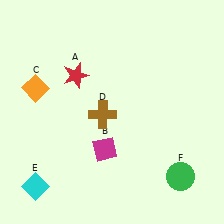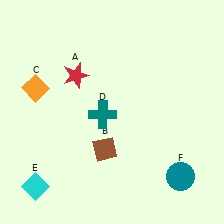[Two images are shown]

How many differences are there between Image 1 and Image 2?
There are 3 differences between the two images.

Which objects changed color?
B changed from magenta to brown. D changed from brown to teal. F changed from green to teal.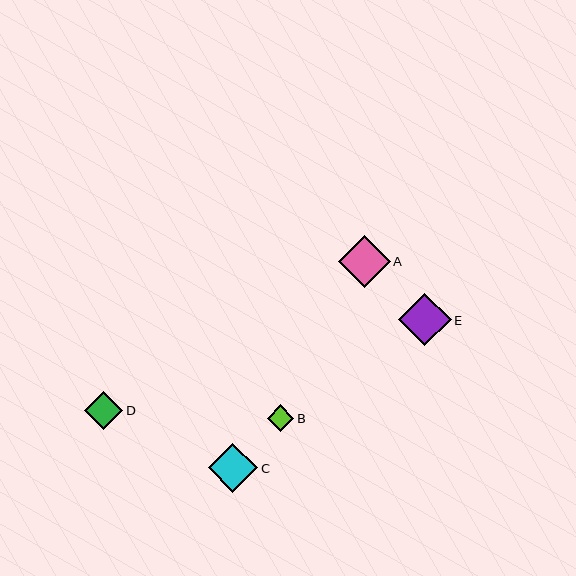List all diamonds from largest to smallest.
From largest to smallest: E, A, C, D, B.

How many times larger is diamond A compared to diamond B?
Diamond A is approximately 1.9 times the size of diamond B.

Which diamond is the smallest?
Diamond B is the smallest with a size of approximately 27 pixels.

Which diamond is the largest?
Diamond E is the largest with a size of approximately 52 pixels.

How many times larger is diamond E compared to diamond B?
Diamond E is approximately 2.0 times the size of diamond B.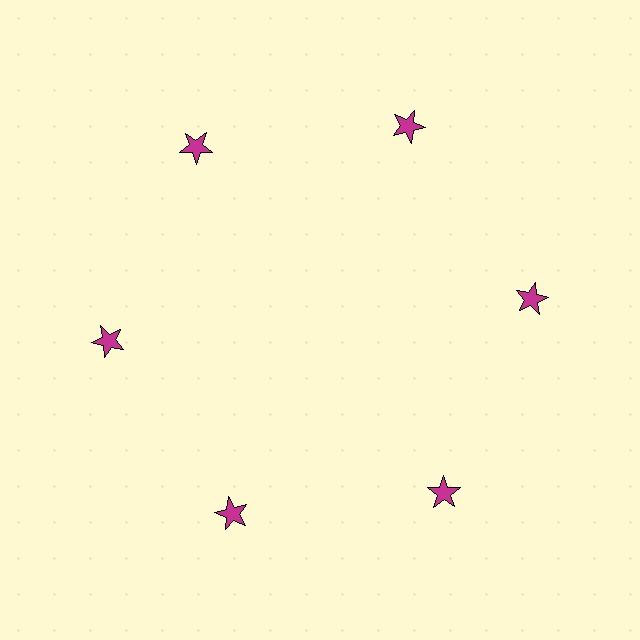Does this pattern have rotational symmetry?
Yes, this pattern has 6-fold rotational symmetry. It looks the same after rotating 60 degrees around the center.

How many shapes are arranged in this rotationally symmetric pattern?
There are 6 shapes, arranged in 6 groups of 1.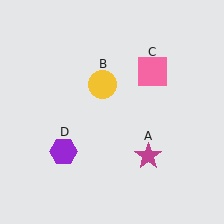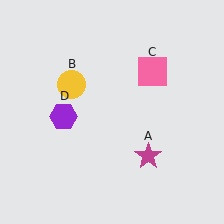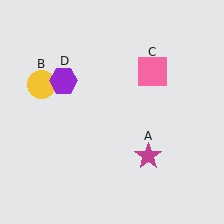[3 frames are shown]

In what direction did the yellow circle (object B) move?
The yellow circle (object B) moved left.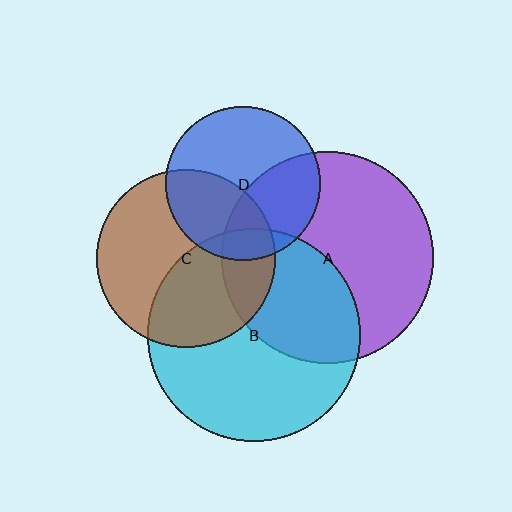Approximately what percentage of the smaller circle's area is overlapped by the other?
Approximately 35%.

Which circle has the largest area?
Circle B (cyan).